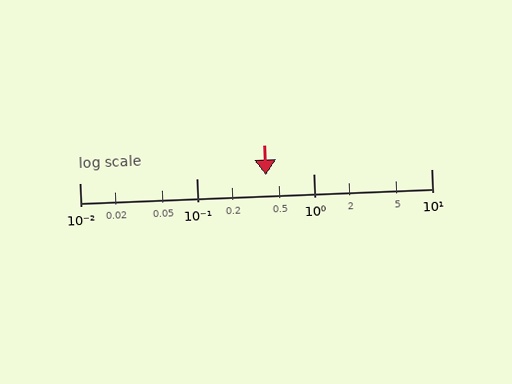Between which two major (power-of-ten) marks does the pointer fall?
The pointer is between 0.1 and 1.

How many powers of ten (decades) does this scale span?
The scale spans 3 decades, from 0.01 to 10.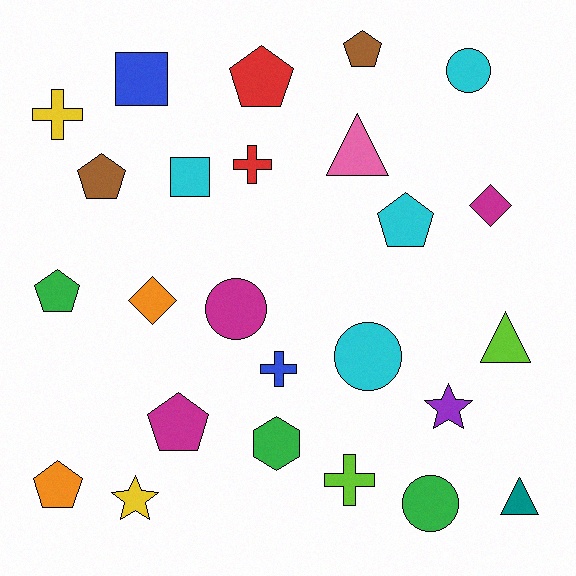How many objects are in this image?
There are 25 objects.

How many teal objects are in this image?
There is 1 teal object.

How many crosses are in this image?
There are 4 crosses.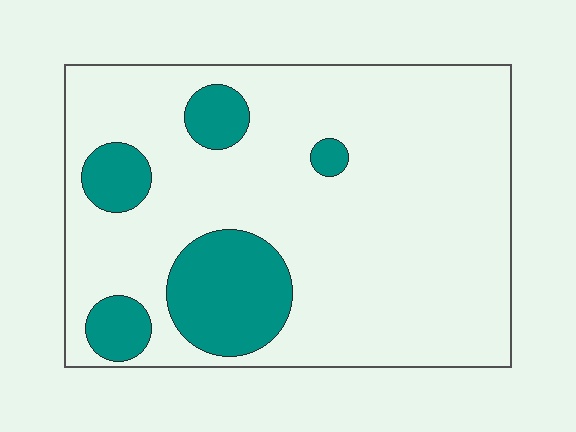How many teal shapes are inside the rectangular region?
5.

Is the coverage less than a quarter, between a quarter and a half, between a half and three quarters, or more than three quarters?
Less than a quarter.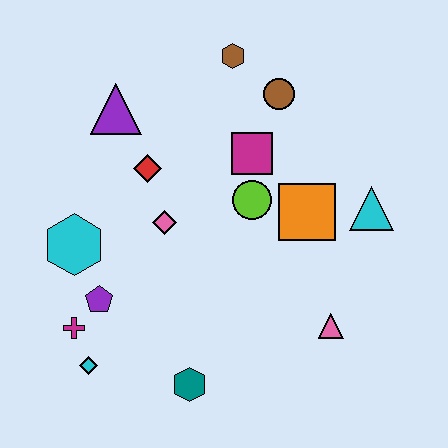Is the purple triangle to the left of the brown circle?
Yes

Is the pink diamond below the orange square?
Yes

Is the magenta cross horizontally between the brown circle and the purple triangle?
No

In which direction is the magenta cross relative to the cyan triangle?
The magenta cross is to the left of the cyan triangle.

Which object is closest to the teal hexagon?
The cyan diamond is closest to the teal hexagon.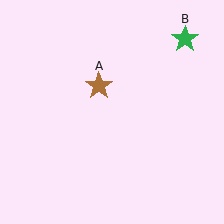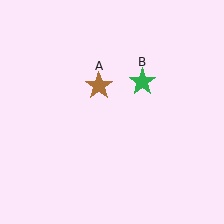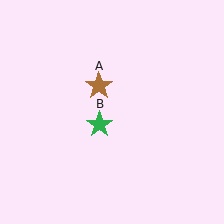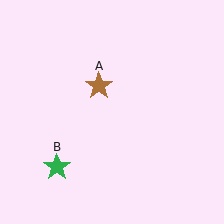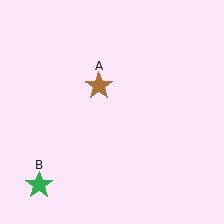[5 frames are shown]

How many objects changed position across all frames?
1 object changed position: green star (object B).